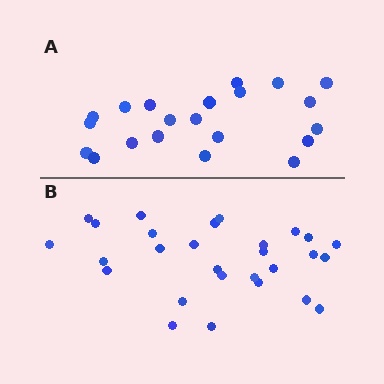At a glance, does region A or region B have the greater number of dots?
Region B (the bottom region) has more dots.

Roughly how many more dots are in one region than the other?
Region B has roughly 8 or so more dots than region A.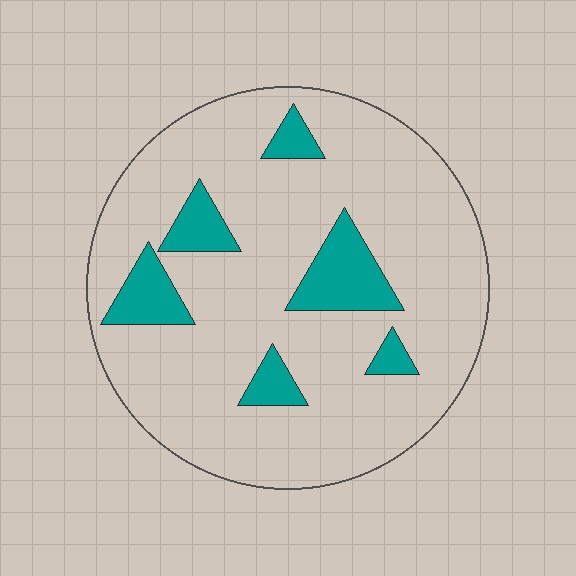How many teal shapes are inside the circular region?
6.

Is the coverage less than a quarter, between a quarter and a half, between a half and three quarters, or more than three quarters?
Less than a quarter.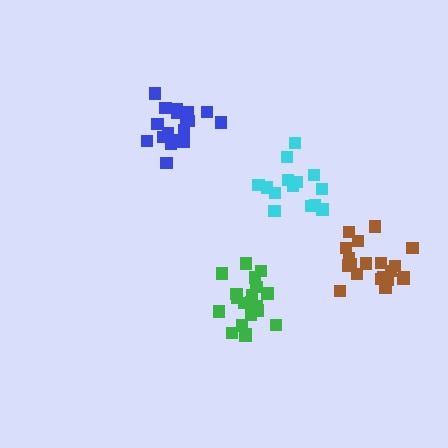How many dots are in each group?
Group 1: 19 dots, Group 2: 20 dots, Group 3: 14 dots, Group 4: 20 dots (73 total).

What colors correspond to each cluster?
The clusters are colored: blue, green, cyan, brown.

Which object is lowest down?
The green cluster is bottommost.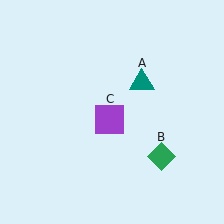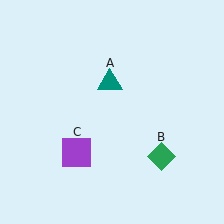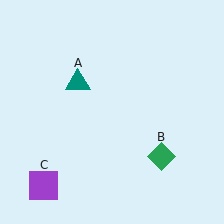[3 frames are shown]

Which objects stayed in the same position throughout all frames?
Green diamond (object B) remained stationary.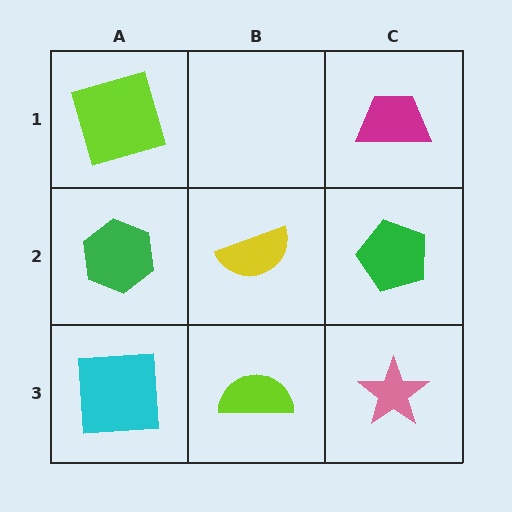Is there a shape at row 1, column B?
No, that cell is empty.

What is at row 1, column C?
A magenta trapezoid.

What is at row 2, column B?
A yellow semicircle.